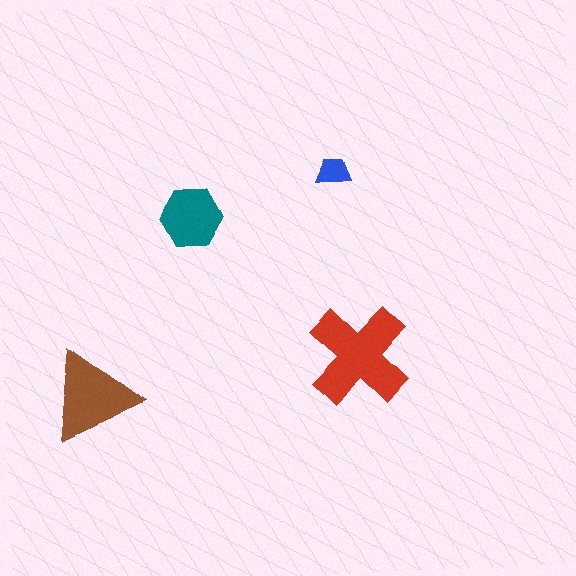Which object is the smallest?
The blue trapezoid.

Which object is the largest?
The red cross.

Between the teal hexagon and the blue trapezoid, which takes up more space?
The teal hexagon.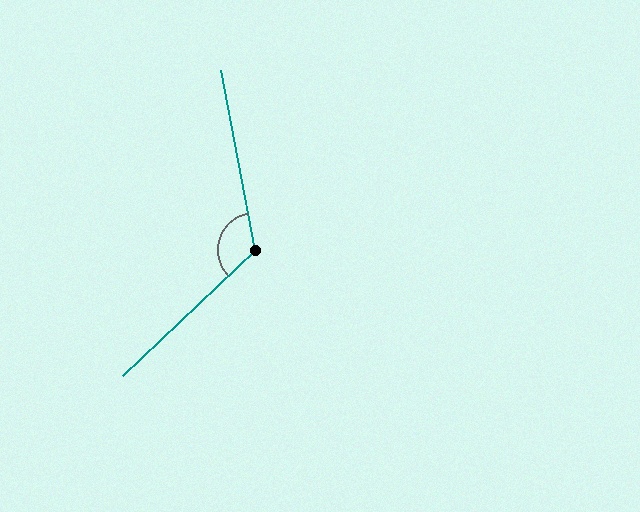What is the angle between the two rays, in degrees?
Approximately 123 degrees.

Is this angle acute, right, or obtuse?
It is obtuse.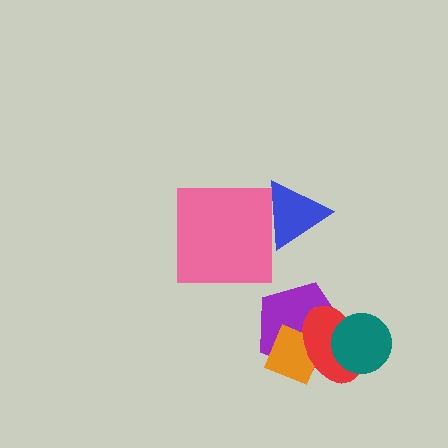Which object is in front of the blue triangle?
The pink square is in front of the blue triangle.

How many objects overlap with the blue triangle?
1 object overlaps with the blue triangle.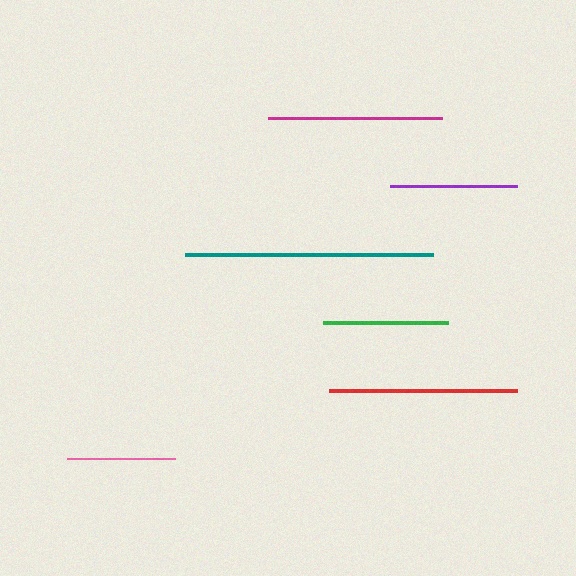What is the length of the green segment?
The green segment is approximately 125 pixels long.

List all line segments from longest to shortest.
From longest to shortest: teal, red, magenta, purple, green, pink.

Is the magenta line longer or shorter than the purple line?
The magenta line is longer than the purple line.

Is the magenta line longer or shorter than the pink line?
The magenta line is longer than the pink line.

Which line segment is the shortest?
The pink line is the shortest at approximately 108 pixels.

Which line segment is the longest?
The teal line is the longest at approximately 248 pixels.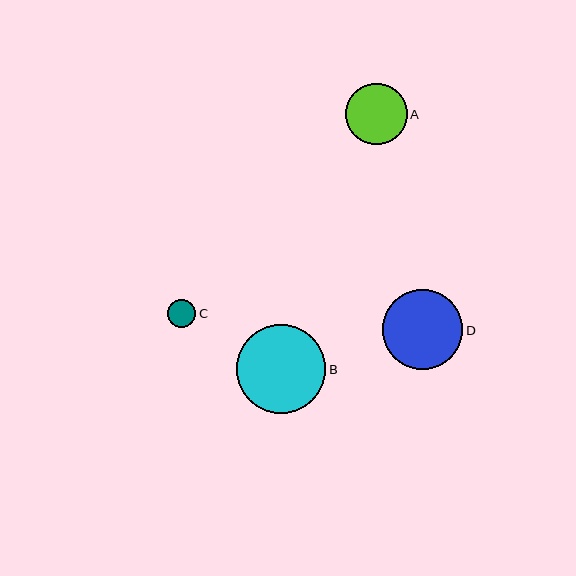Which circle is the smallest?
Circle C is the smallest with a size of approximately 28 pixels.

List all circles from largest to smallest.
From largest to smallest: B, D, A, C.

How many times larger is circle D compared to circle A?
Circle D is approximately 1.3 times the size of circle A.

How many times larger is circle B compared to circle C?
Circle B is approximately 3.2 times the size of circle C.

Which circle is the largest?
Circle B is the largest with a size of approximately 89 pixels.